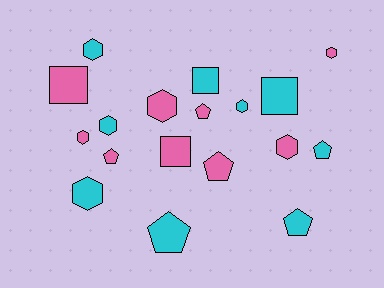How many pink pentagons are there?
There are 3 pink pentagons.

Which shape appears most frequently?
Hexagon, with 8 objects.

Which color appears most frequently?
Pink, with 9 objects.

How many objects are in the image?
There are 18 objects.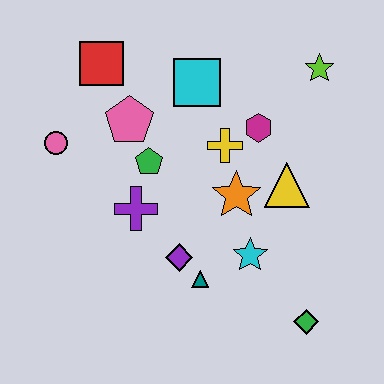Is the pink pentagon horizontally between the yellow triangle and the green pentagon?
No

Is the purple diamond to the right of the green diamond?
No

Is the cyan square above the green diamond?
Yes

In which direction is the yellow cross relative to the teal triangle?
The yellow cross is above the teal triangle.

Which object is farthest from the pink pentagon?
The green diamond is farthest from the pink pentagon.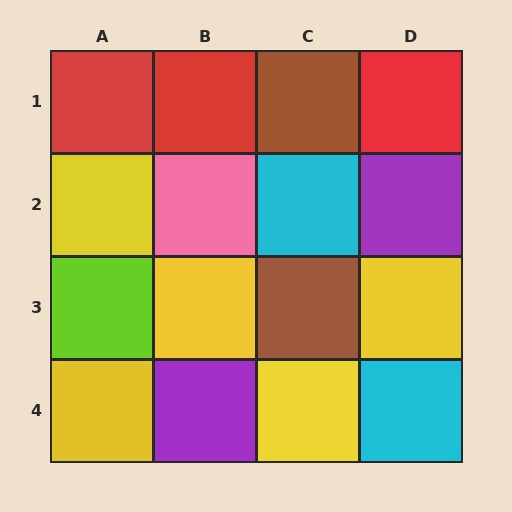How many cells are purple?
2 cells are purple.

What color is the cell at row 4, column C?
Yellow.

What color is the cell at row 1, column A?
Red.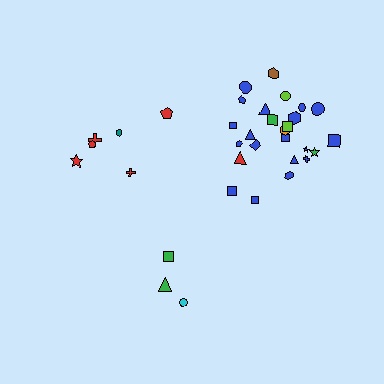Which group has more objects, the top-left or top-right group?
The top-right group.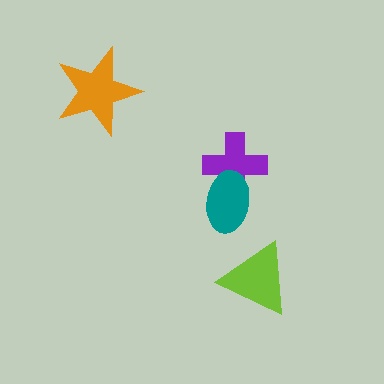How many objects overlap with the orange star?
0 objects overlap with the orange star.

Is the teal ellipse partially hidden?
No, no other shape covers it.